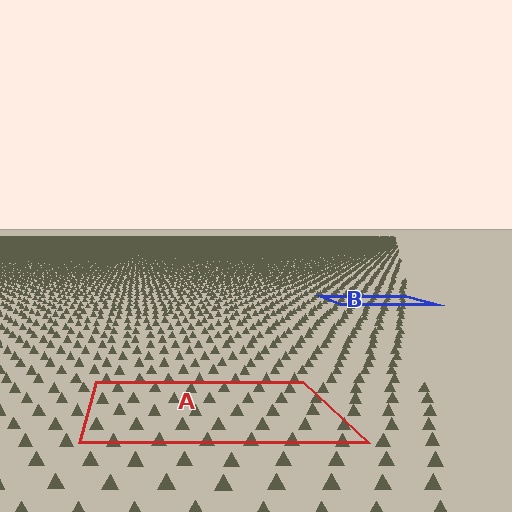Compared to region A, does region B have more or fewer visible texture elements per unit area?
Region B has more texture elements per unit area — they are packed more densely because it is farther away.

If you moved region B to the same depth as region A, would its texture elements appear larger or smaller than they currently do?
They would appear larger. At a closer depth, the same texture elements are projected at a bigger on-screen size.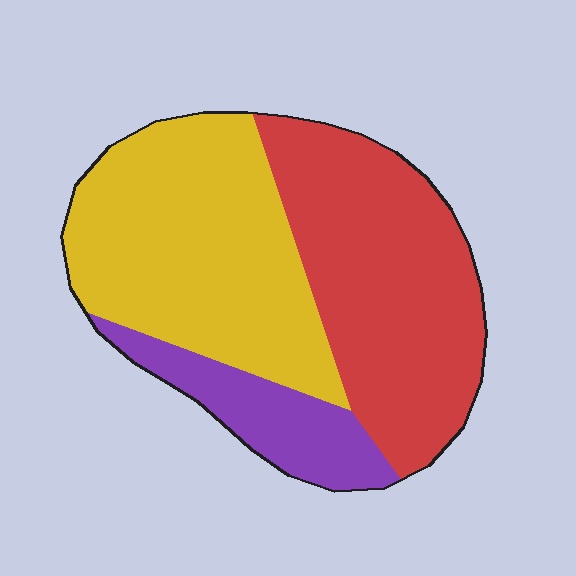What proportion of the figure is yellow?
Yellow covers around 45% of the figure.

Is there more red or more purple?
Red.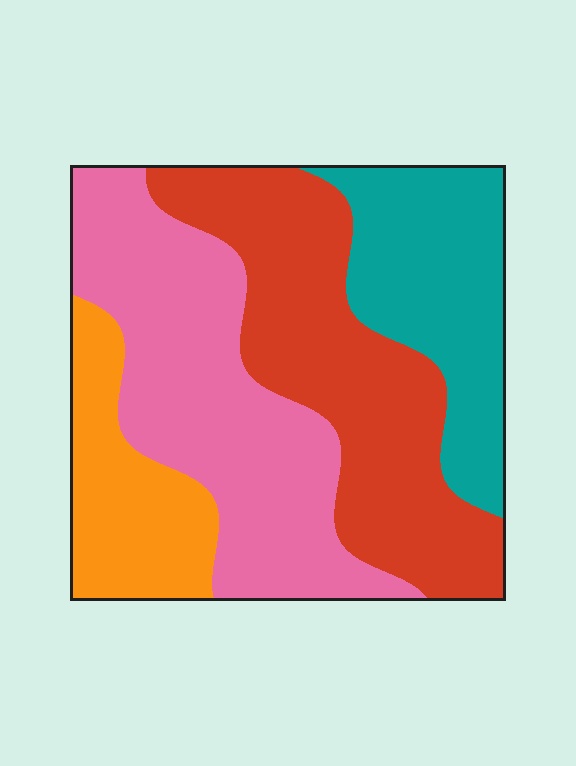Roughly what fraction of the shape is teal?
Teal covers roughly 20% of the shape.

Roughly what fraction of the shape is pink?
Pink takes up about one third (1/3) of the shape.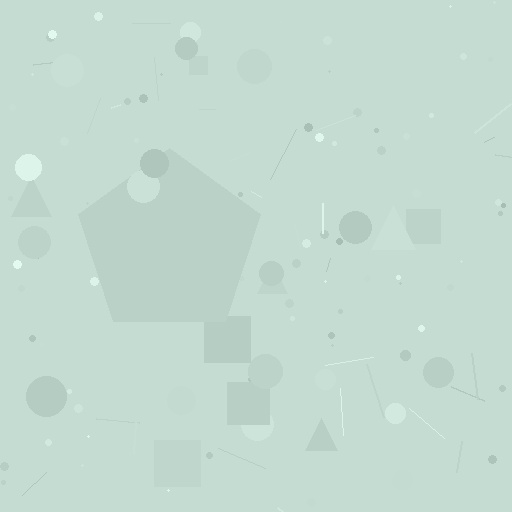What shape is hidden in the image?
A pentagon is hidden in the image.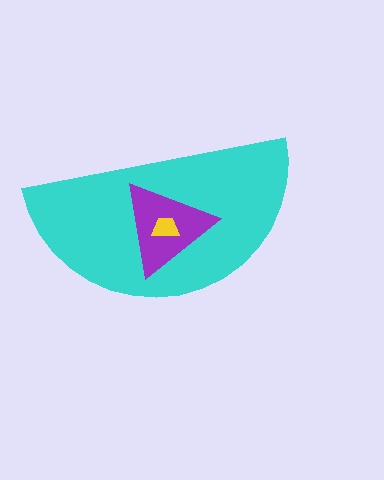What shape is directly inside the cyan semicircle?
The purple triangle.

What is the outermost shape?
The cyan semicircle.